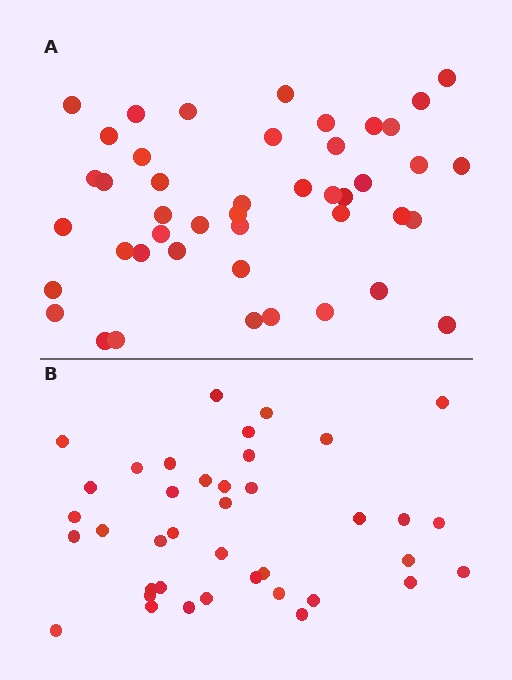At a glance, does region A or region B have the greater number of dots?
Region A (the top region) has more dots.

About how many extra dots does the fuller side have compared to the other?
Region A has about 6 more dots than region B.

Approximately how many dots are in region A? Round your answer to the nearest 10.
About 40 dots. (The exact count is 45, which rounds to 40.)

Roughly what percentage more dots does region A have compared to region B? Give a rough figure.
About 15% more.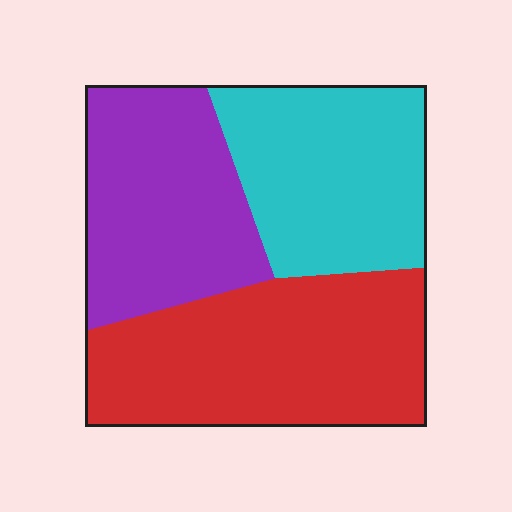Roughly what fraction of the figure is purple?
Purple takes up about one third (1/3) of the figure.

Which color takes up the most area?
Red, at roughly 40%.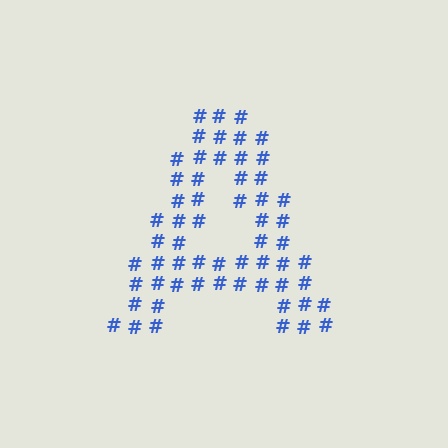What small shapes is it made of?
It is made of small hash symbols.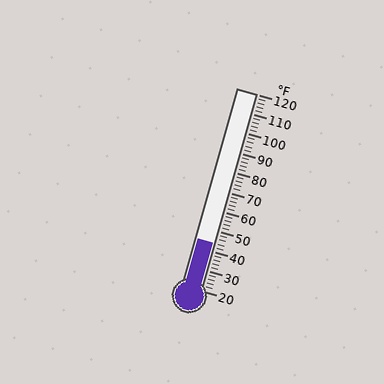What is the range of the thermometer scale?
The thermometer scale ranges from 20°F to 120°F.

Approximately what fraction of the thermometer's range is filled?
The thermometer is filled to approximately 25% of its range.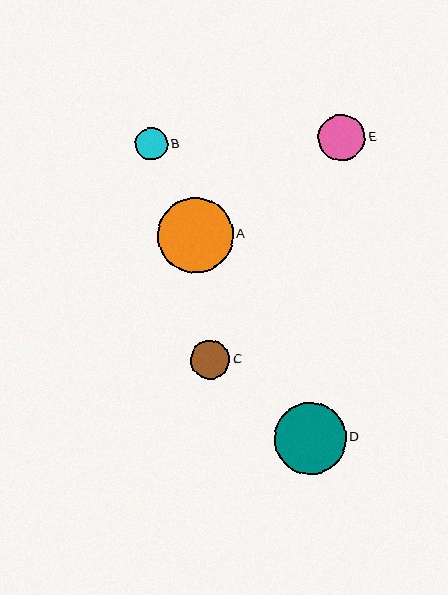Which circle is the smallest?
Circle B is the smallest with a size of approximately 32 pixels.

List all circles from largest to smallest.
From largest to smallest: A, D, E, C, B.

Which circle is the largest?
Circle A is the largest with a size of approximately 75 pixels.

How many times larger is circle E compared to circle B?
Circle E is approximately 1.5 times the size of circle B.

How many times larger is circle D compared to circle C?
Circle D is approximately 1.8 times the size of circle C.